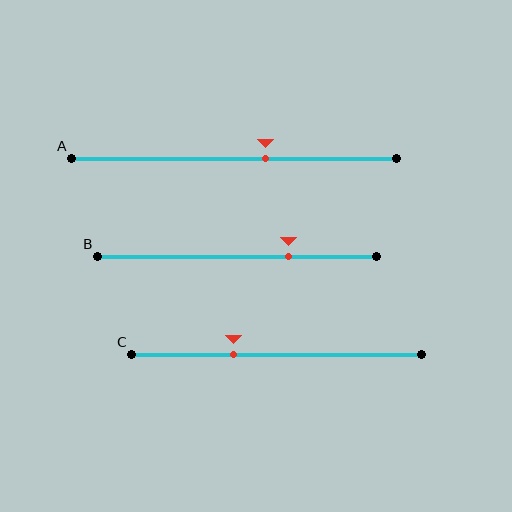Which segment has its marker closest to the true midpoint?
Segment A has its marker closest to the true midpoint.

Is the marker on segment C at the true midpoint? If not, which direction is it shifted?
No, the marker on segment C is shifted to the left by about 15% of the segment length.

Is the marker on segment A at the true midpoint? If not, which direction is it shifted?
No, the marker on segment A is shifted to the right by about 10% of the segment length.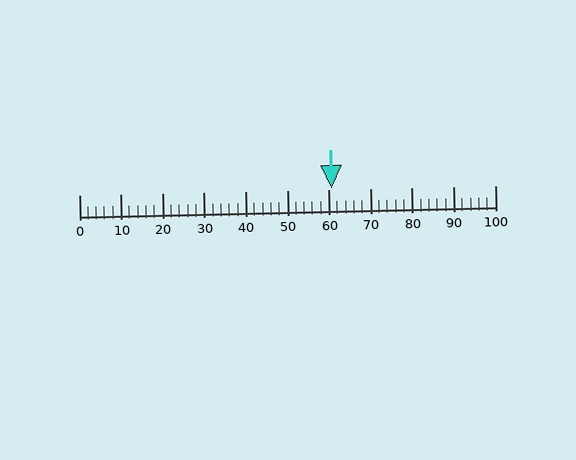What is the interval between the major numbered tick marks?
The major tick marks are spaced 10 units apart.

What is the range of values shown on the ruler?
The ruler shows values from 0 to 100.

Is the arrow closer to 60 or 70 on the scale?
The arrow is closer to 60.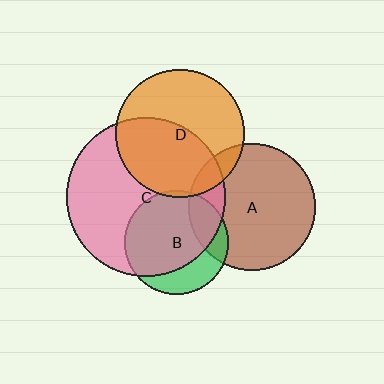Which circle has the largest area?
Circle C (pink).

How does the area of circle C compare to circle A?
Approximately 1.6 times.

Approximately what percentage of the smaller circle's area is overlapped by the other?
Approximately 5%.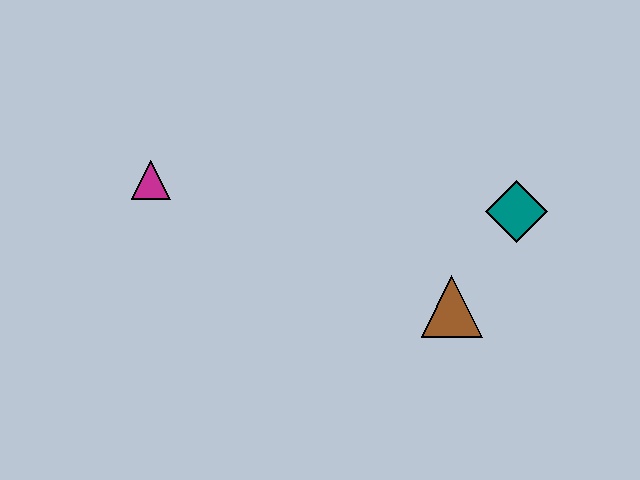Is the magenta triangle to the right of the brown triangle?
No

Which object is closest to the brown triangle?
The teal diamond is closest to the brown triangle.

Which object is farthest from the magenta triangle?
The teal diamond is farthest from the magenta triangle.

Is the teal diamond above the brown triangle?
Yes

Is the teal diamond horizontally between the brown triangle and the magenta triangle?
No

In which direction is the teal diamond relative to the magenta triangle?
The teal diamond is to the right of the magenta triangle.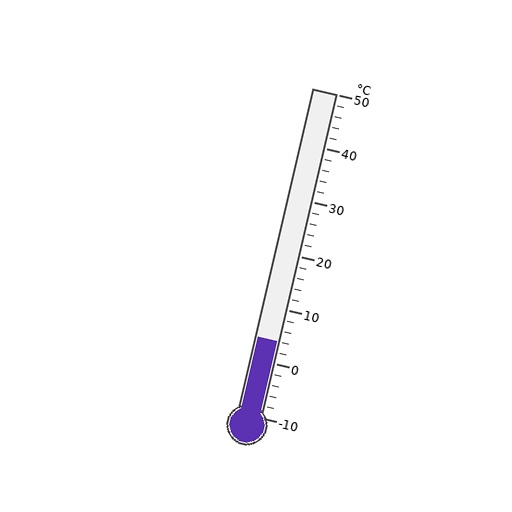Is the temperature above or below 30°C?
The temperature is below 30°C.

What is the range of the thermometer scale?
The thermometer scale ranges from -10°C to 50°C.